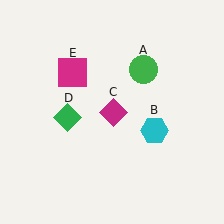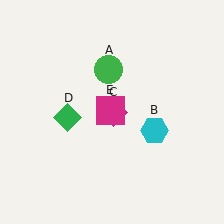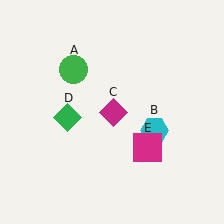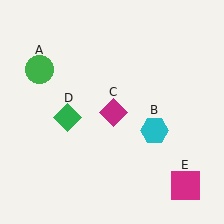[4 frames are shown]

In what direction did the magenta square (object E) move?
The magenta square (object E) moved down and to the right.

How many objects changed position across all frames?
2 objects changed position: green circle (object A), magenta square (object E).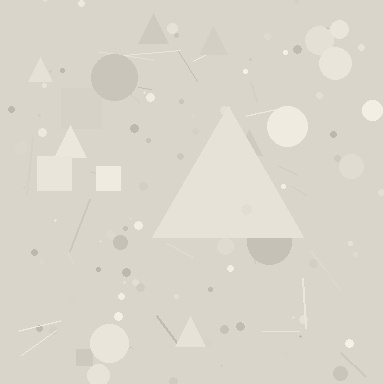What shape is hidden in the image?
A triangle is hidden in the image.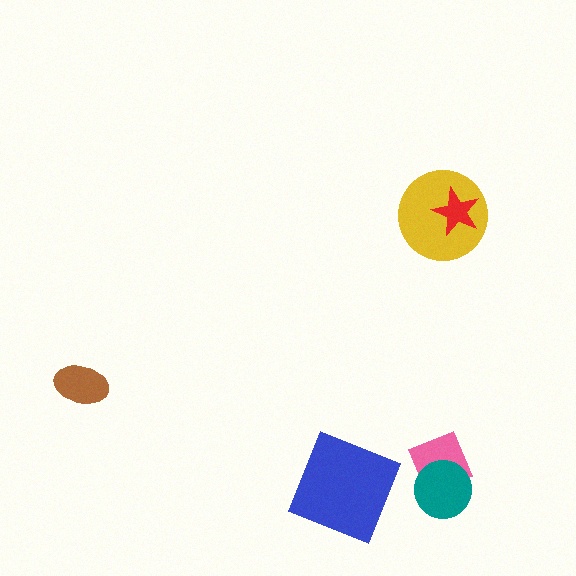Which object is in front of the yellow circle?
The red star is in front of the yellow circle.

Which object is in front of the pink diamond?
The teal circle is in front of the pink diamond.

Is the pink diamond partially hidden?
Yes, it is partially covered by another shape.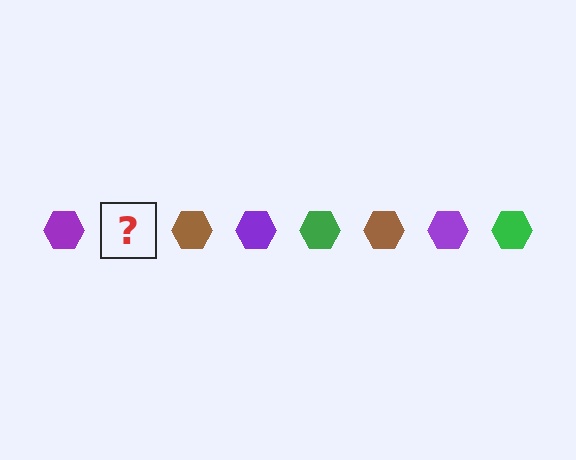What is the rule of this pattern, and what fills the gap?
The rule is that the pattern cycles through purple, green, brown hexagons. The gap should be filled with a green hexagon.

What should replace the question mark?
The question mark should be replaced with a green hexagon.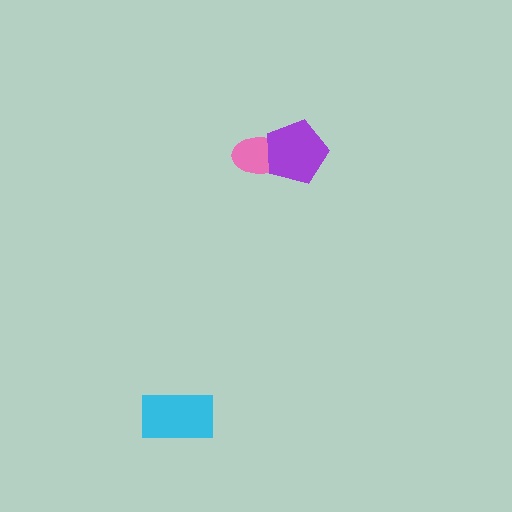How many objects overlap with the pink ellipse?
1 object overlaps with the pink ellipse.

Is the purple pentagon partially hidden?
No, no other shape covers it.